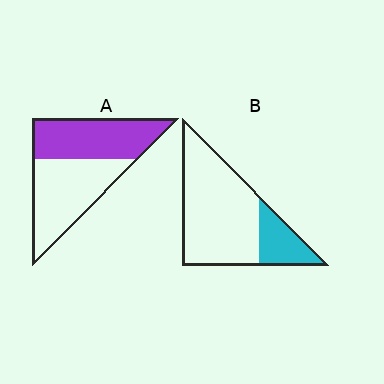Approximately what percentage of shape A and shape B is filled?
A is approximately 50% and B is approximately 25%.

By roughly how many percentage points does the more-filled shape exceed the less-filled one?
By roughly 25 percentage points (A over B).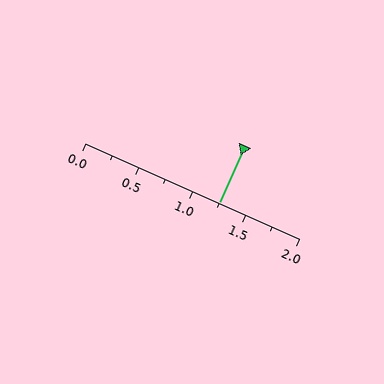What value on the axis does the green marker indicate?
The marker indicates approximately 1.25.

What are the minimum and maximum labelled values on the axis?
The axis runs from 0.0 to 2.0.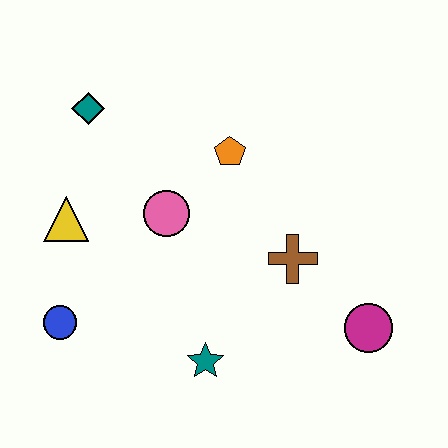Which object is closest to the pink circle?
The orange pentagon is closest to the pink circle.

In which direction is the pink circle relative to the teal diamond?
The pink circle is below the teal diamond.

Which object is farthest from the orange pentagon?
The blue circle is farthest from the orange pentagon.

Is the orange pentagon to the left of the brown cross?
Yes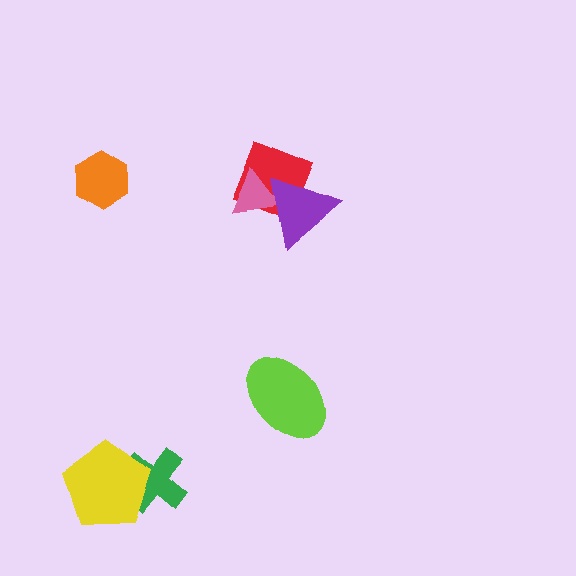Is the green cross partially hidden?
Yes, it is partially covered by another shape.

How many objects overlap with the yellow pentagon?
1 object overlaps with the yellow pentagon.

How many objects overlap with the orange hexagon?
0 objects overlap with the orange hexagon.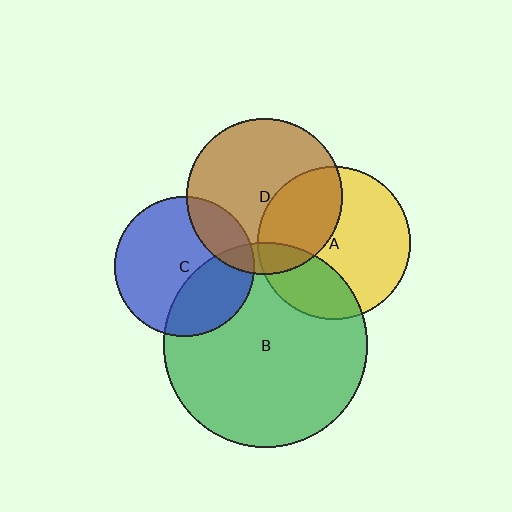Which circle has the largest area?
Circle B (green).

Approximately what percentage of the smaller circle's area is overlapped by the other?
Approximately 10%.